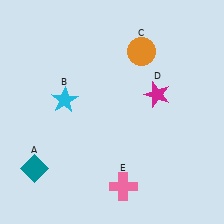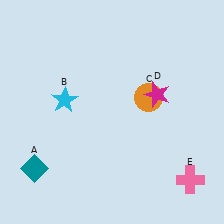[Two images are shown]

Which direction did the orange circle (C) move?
The orange circle (C) moved down.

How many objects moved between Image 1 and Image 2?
2 objects moved between the two images.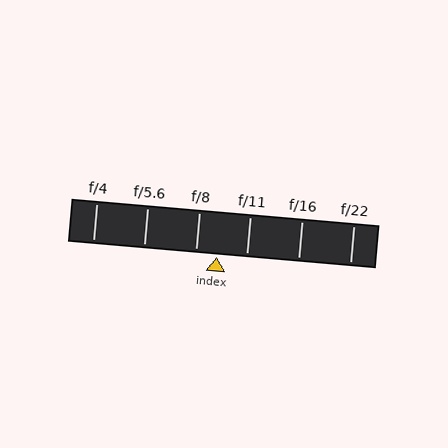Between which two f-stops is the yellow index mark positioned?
The index mark is between f/8 and f/11.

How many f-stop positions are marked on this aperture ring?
There are 6 f-stop positions marked.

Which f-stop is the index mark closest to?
The index mark is closest to f/8.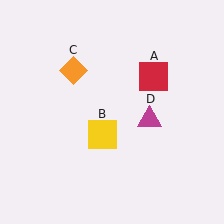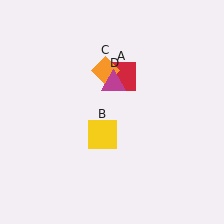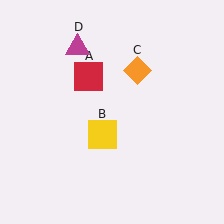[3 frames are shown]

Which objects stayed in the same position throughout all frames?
Yellow square (object B) remained stationary.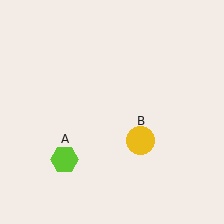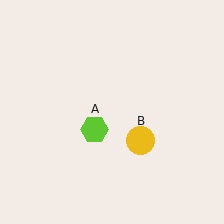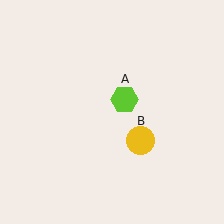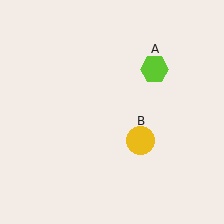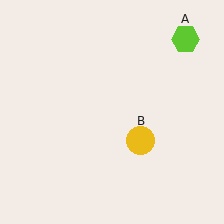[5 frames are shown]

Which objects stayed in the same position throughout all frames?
Yellow circle (object B) remained stationary.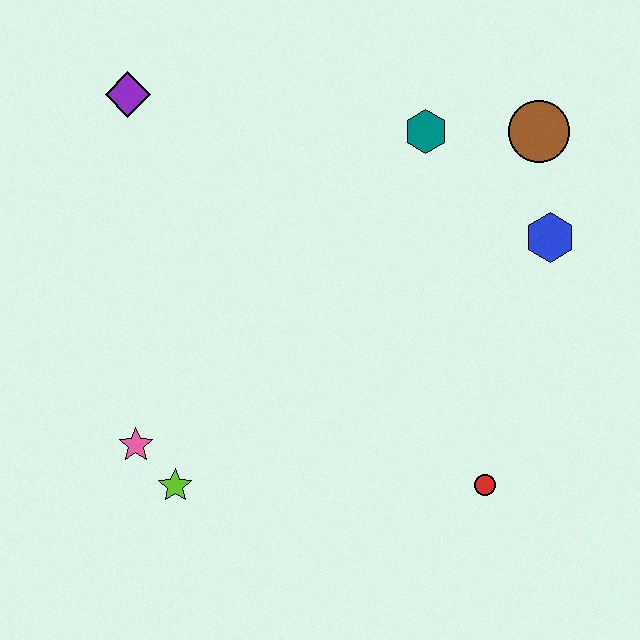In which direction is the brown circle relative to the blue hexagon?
The brown circle is above the blue hexagon.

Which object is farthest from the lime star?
The brown circle is farthest from the lime star.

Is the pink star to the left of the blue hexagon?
Yes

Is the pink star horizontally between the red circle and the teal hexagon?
No